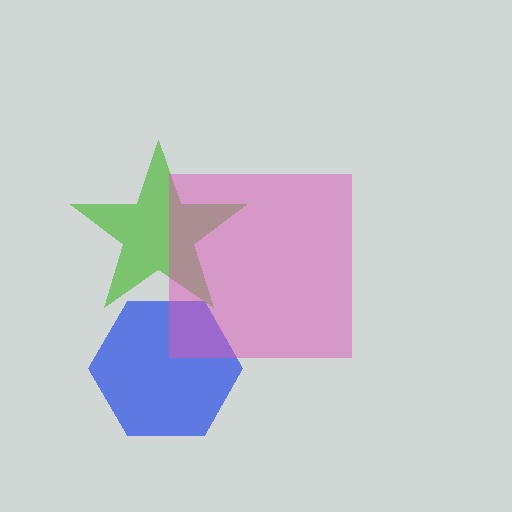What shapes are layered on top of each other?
The layered shapes are: a blue hexagon, a lime star, a pink square.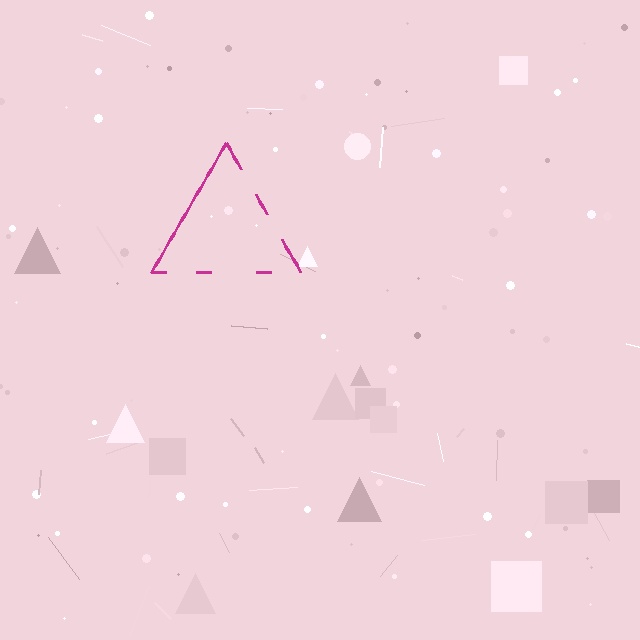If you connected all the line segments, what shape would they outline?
They would outline a triangle.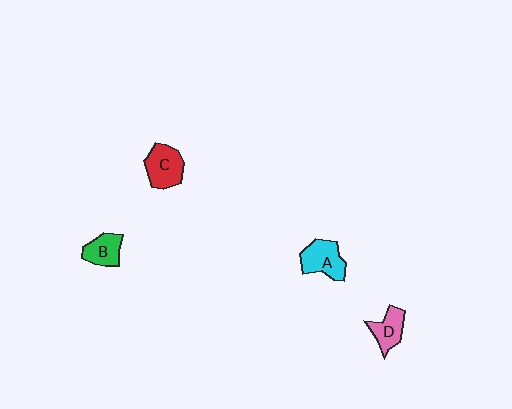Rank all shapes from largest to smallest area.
From largest to smallest: C (red), A (cyan), D (pink), B (green).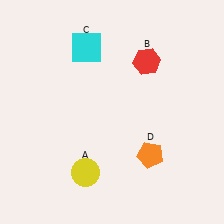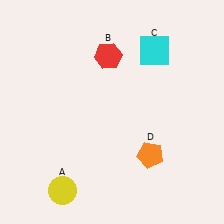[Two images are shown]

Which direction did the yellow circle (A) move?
The yellow circle (A) moved left.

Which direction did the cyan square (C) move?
The cyan square (C) moved right.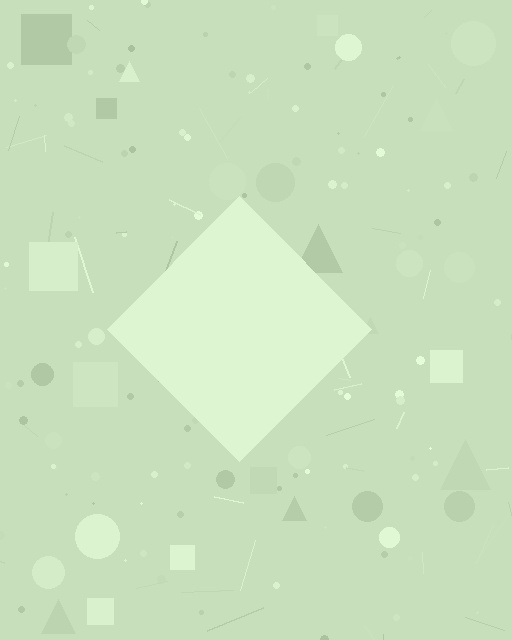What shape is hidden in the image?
A diamond is hidden in the image.